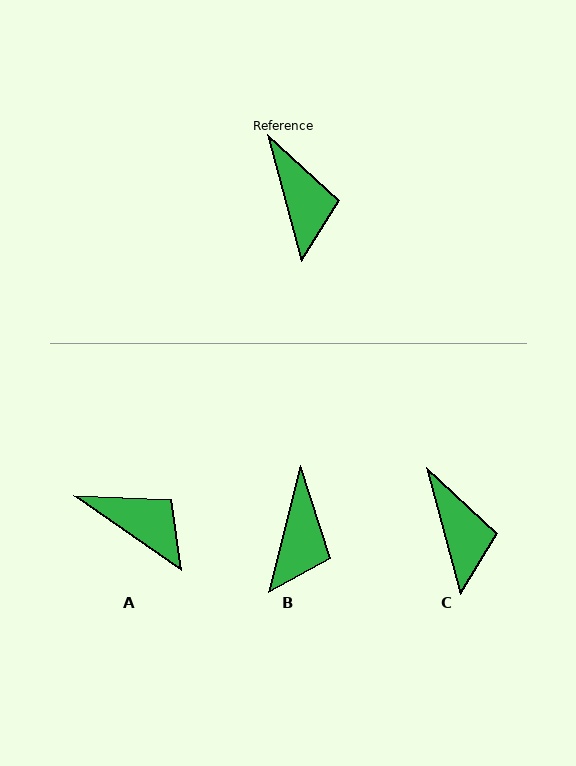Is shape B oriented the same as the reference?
No, it is off by about 29 degrees.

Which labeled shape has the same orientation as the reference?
C.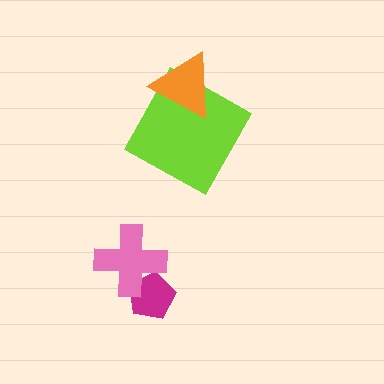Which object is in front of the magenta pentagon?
The pink cross is in front of the magenta pentagon.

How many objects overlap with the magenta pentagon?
1 object overlaps with the magenta pentagon.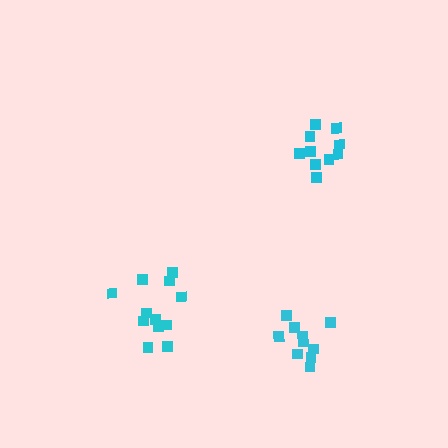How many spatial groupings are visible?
There are 3 spatial groupings.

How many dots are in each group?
Group 1: 13 dots, Group 2: 10 dots, Group 3: 10 dots (33 total).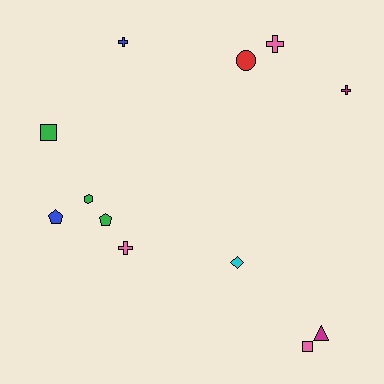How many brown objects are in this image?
There are no brown objects.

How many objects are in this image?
There are 12 objects.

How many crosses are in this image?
There are 4 crosses.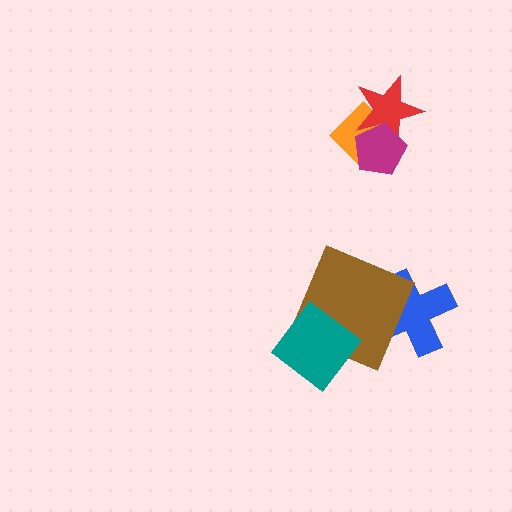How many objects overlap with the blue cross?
1 object overlaps with the blue cross.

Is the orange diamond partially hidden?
Yes, it is partially covered by another shape.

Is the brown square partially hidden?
Yes, it is partially covered by another shape.